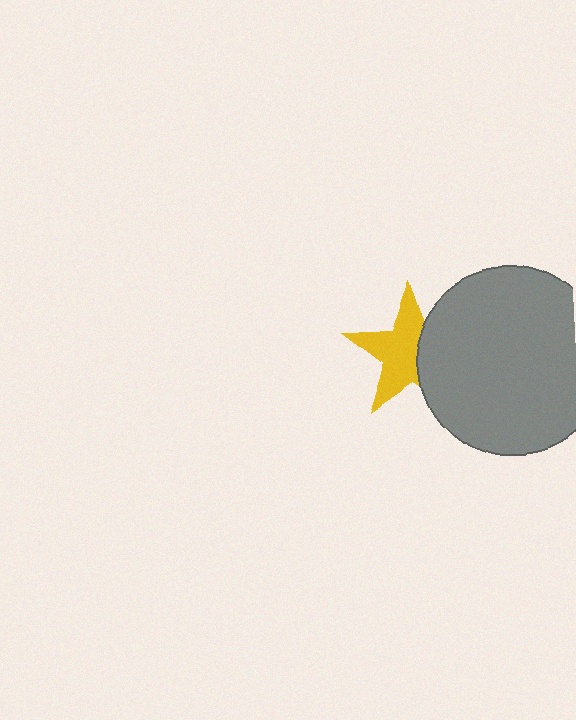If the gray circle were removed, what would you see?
You would see the complete yellow star.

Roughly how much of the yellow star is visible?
About half of it is visible (roughly 62%).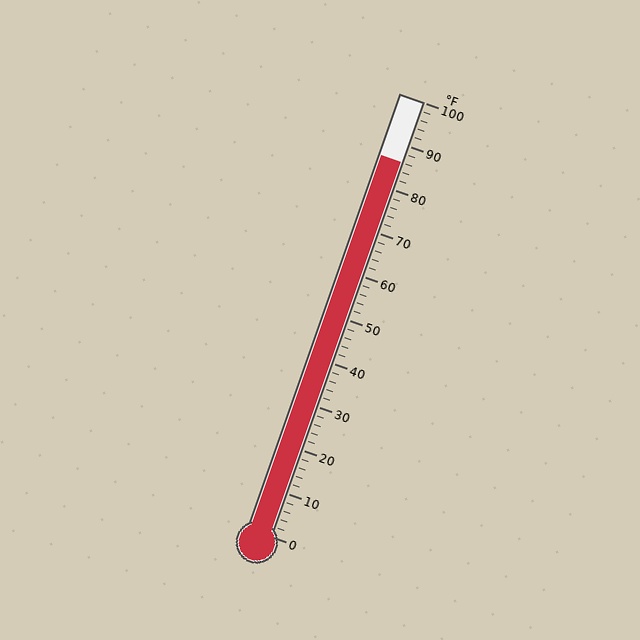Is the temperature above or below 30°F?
The temperature is above 30°F.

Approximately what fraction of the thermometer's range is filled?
The thermometer is filled to approximately 85% of its range.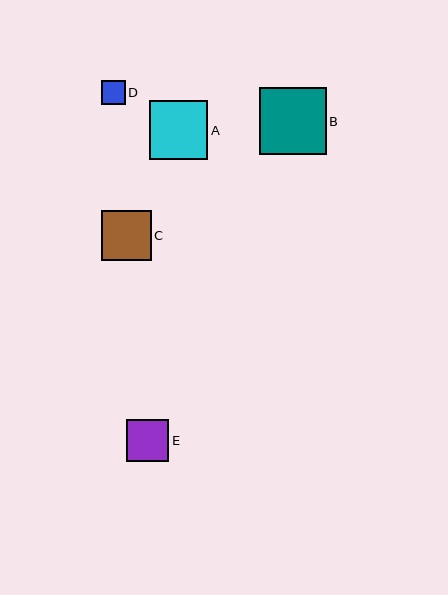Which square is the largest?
Square B is the largest with a size of approximately 67 pixels.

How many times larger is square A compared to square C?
Square A is approximately 1.2 times the size of square C.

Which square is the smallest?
Square D is the smallest with a size of approximately 24 pixels.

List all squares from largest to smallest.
From largest to smallest: B, A, C, E, D.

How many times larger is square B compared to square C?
Square B is approximately 1.3 times the size of square C.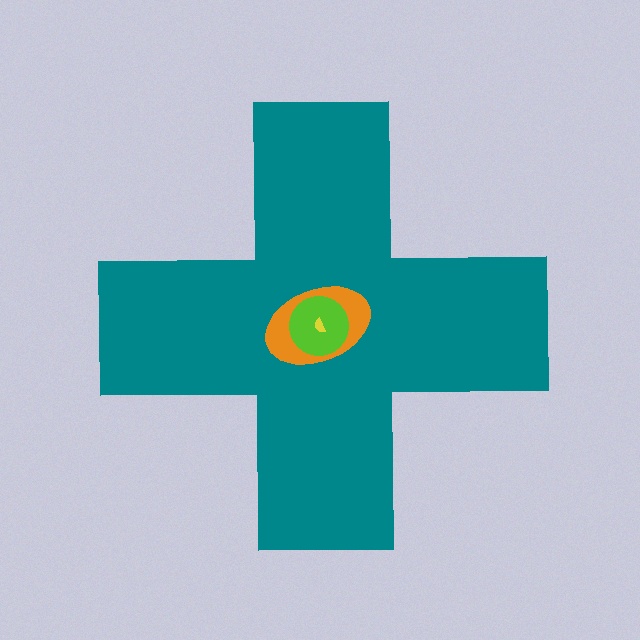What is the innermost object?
The yellow semicircle.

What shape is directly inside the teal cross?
The orange ellipse.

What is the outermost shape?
The teal cross.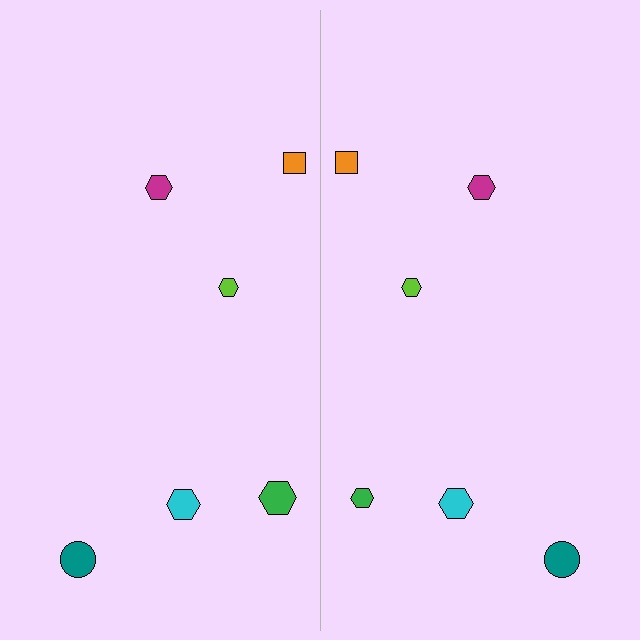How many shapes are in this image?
There are 12 shapes in this image.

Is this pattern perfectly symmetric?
No, the pattern is not perfectly symmetric. The green hexagon on the right side has a different size than its mirror counterpart.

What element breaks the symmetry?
The green hexagon on the right side has a different size than its mirror counterpart.